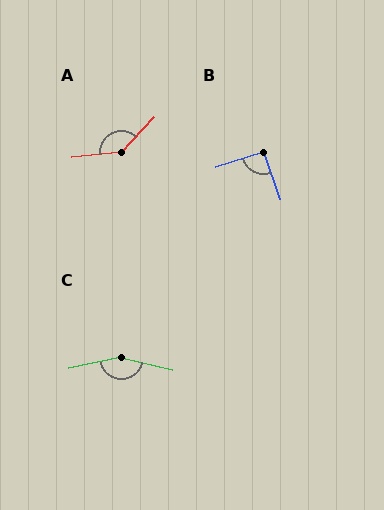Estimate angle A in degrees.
Approximately 138 degrees.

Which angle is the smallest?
B, at approximately 92 degrees.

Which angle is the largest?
C, at approximately 155 degrees.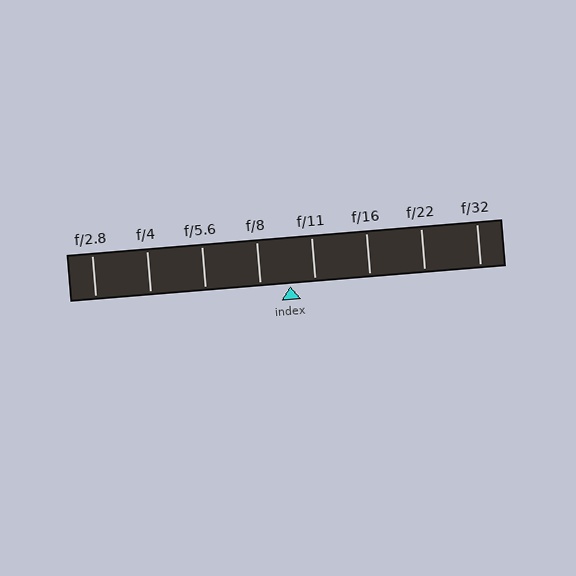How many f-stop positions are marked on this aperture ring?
There are 8 f-stop positions marked.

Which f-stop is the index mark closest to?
The index mark is closest to f/11.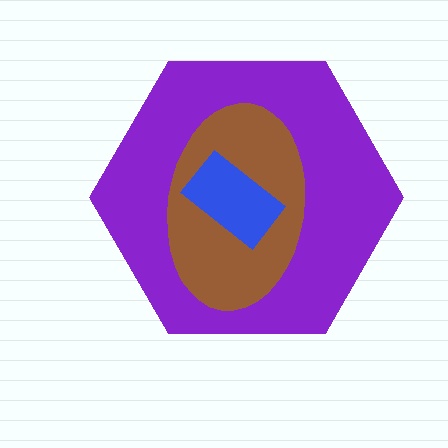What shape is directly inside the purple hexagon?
The brown ellipse.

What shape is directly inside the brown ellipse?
The blue rectangle.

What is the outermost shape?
The purple hexagon.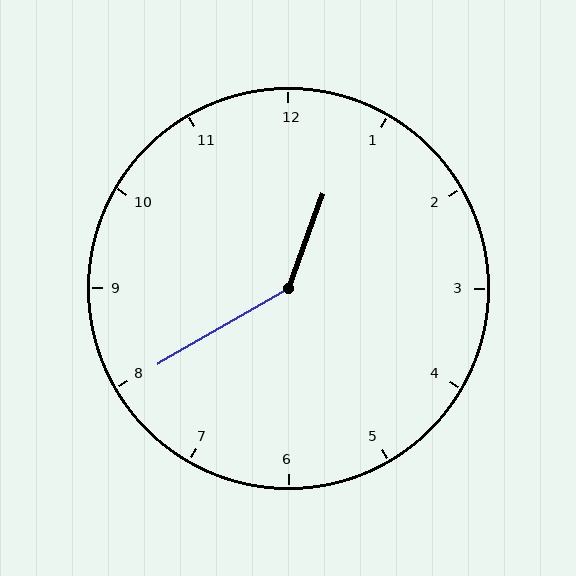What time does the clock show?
12:40.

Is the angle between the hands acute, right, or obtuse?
It is obtuse.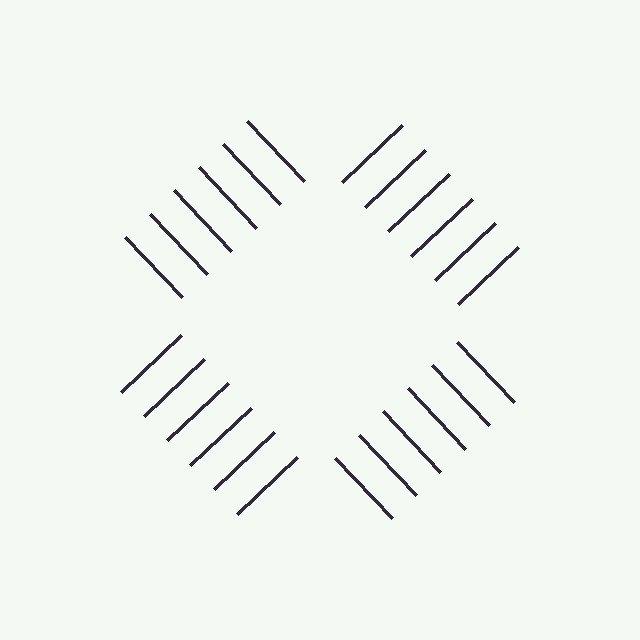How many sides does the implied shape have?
4 sides — the line-ends trace a square.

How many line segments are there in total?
24 — 6 along each of the 4 edges.